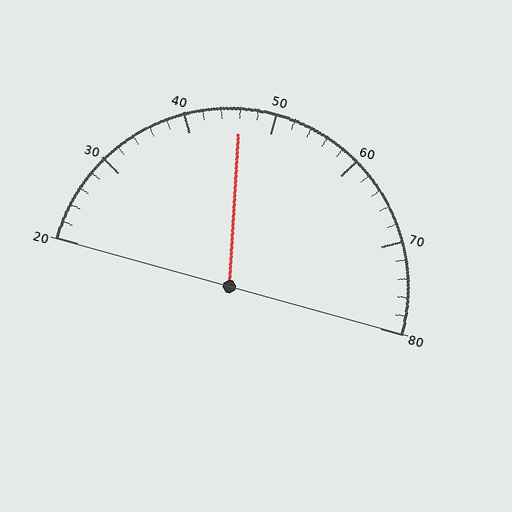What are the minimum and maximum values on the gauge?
The gauge ranges from 20 to 80.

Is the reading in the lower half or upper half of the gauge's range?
The reading is in the lower half of the range (20 to 80).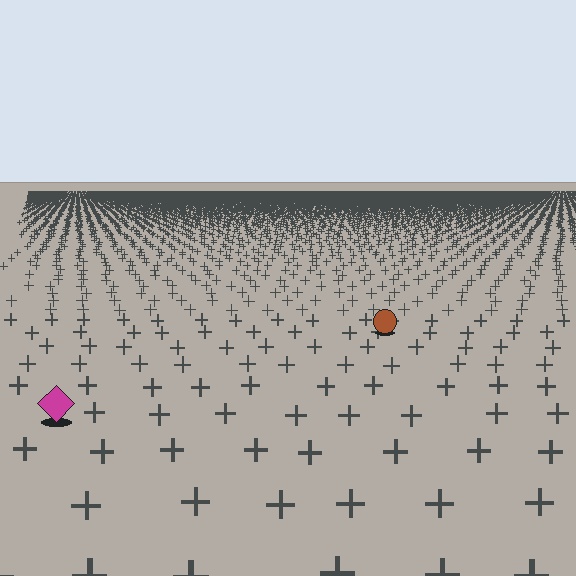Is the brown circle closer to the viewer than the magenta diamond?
No. The magenta diamond is closer — you can tell from the texture gradient: the ground texture is coarser near it.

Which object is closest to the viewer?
The magenta diamond is closest. The texture marks near it are larger and more spread out.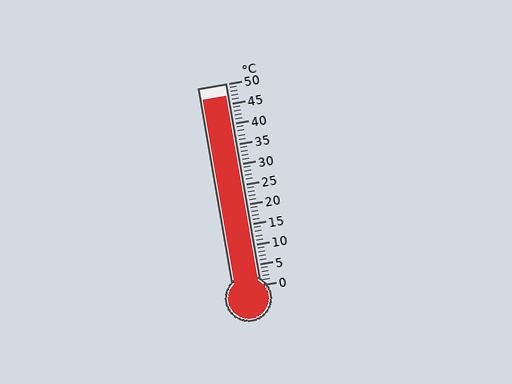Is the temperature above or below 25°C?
The temperature is above 25°C.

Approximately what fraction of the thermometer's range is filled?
The thermometer is filled to approximately 95% of its range.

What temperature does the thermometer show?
The thermometer shows approximately 47°C.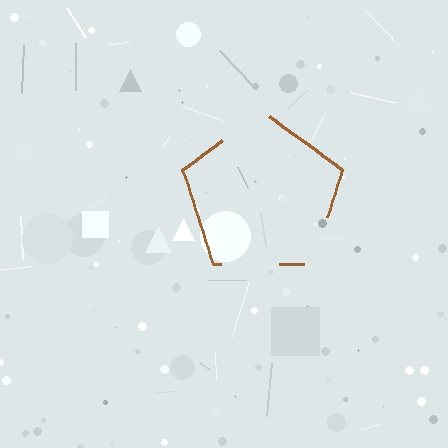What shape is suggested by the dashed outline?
The dashed outline suggests a pentagon.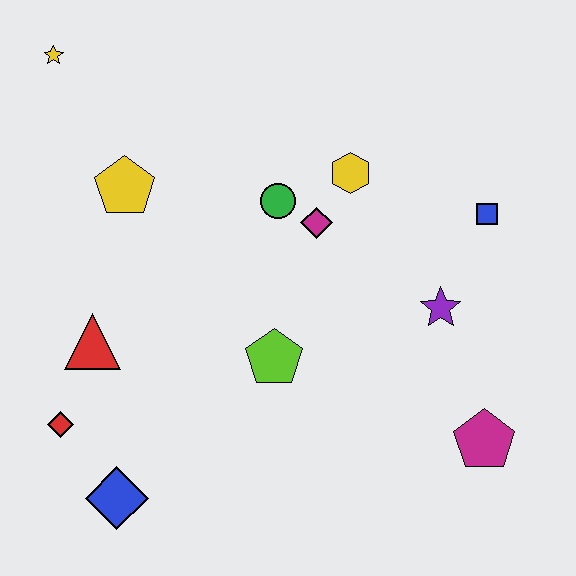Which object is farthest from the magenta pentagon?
The yellow star is farthest from the magenta pentagon.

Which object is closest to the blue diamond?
The red diamond is closest to the blue diamond.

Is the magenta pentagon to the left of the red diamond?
No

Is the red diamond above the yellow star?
No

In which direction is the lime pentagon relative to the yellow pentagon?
The lime pentagon is below the yellow pentagon.